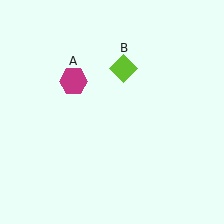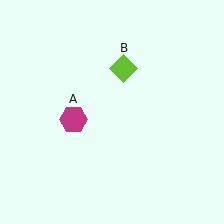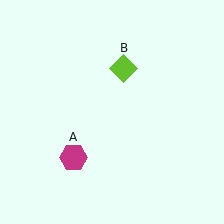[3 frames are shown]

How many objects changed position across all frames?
1 object changed position: magenta hexagon (object A).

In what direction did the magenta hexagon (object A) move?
The magenta hexagon (object A) moved down.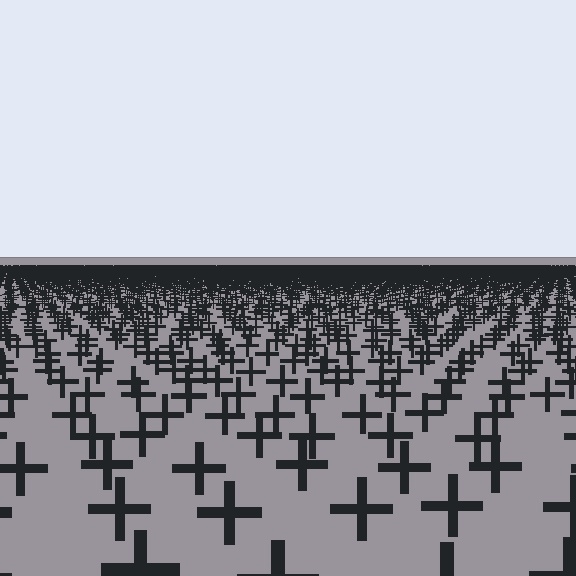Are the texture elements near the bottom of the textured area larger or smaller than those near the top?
Larger. Near the bottom, elements are closer to the viewer and appear at a bigger on-screen size.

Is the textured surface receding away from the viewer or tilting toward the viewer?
The surface is receding away from the viewer. Texture elements get smaller and denser toward the top.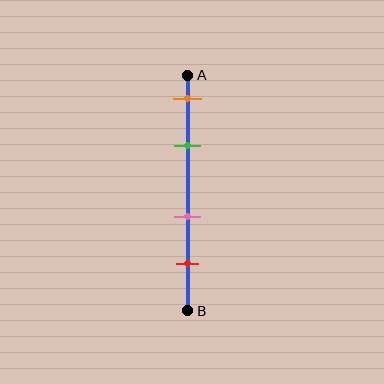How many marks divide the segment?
There are 4 marks dividing the segment.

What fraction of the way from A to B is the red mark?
The red mark is approximately 80% (0.8) of the way from A to B.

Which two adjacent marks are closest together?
The orange and green marks are the closest adjacent pair.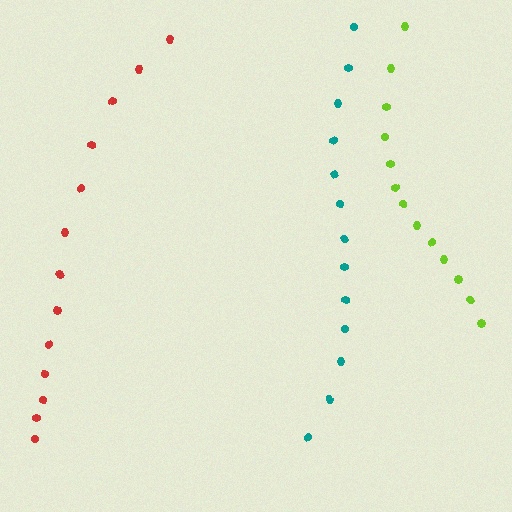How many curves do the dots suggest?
There are 3 distinct paths.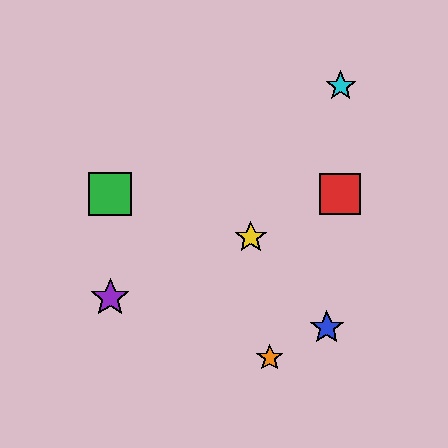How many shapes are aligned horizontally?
2 shapes (the red square, the green square) are aligned horizontally.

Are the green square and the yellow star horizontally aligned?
No, the green square is at y≈194 and the yellow star is at y≈238.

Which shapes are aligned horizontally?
The red square, the green square are aligned horizontally.